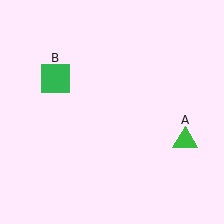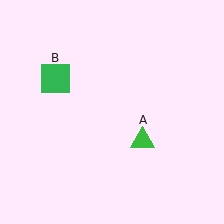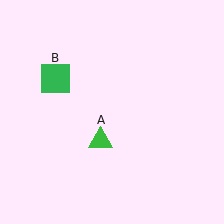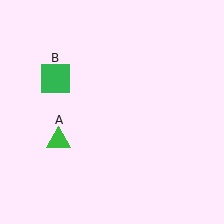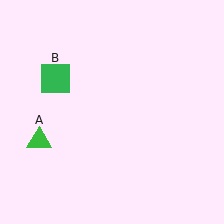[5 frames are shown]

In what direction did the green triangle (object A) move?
The green triangle (object A) moved left.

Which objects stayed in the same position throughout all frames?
Green square (object B) remained stationary.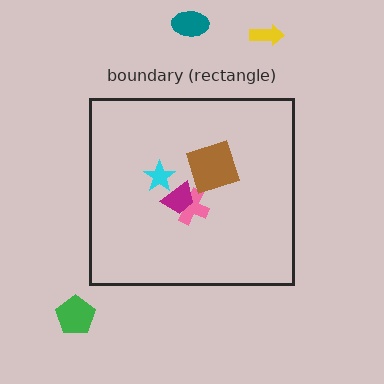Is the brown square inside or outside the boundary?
Inside.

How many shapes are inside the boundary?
4 inside, 3 outside.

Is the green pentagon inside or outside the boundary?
Outside.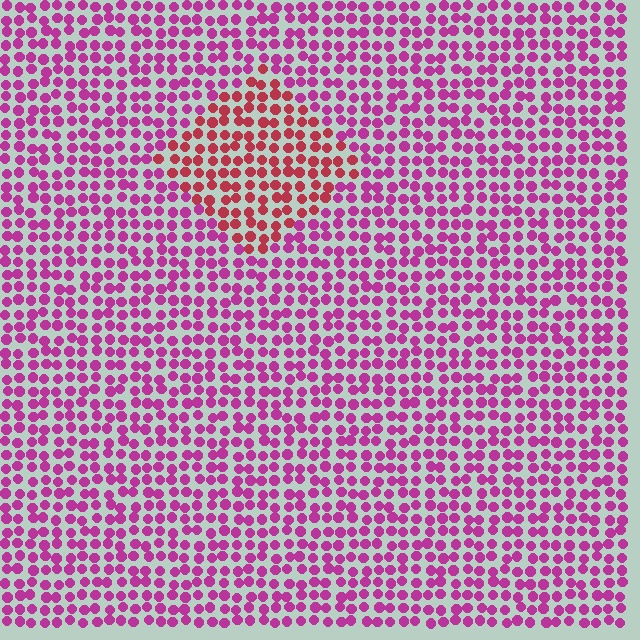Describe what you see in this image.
The image is filled with small magenta elements in a uniform arrangement. A diamond-shaped region is visible where the elements are tinted to a slightly different hue, forming a subtle color boundary.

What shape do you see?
I see a diamond.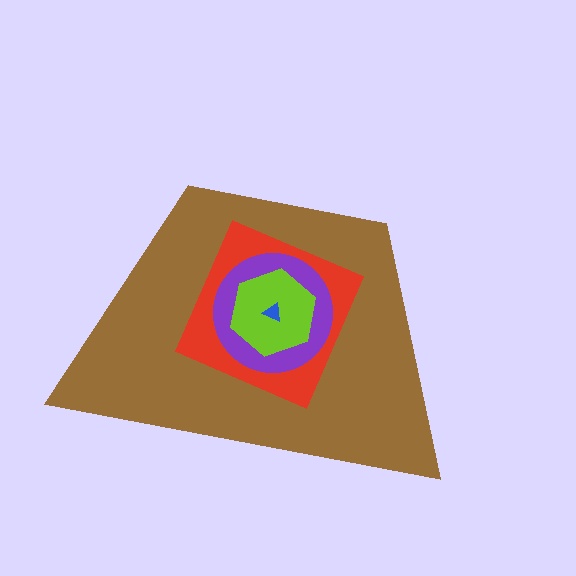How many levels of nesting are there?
5.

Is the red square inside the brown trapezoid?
Yes.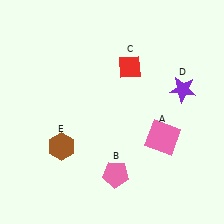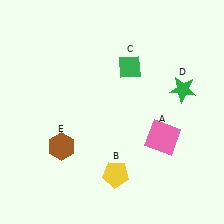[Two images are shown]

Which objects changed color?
B changed from pink to yellow. C changed from red to green. D changed from purple to green.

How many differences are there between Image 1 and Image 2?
There are 3 differences between the two images.